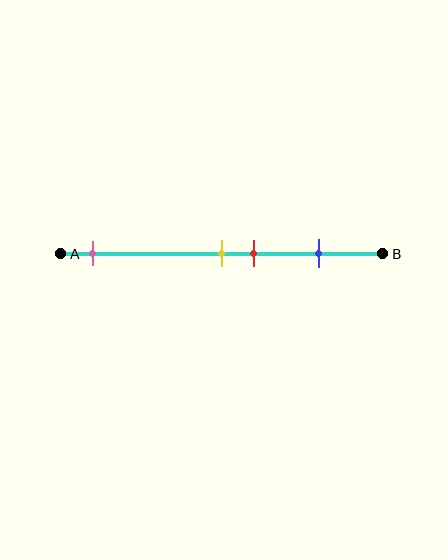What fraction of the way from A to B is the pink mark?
The pink mark is approximately 10% (0.1) of the way from A to B.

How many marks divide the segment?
There are 4 marks dividing the segment.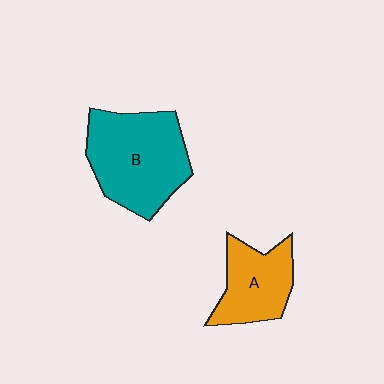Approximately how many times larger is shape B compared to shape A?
Approximately 1.6 times.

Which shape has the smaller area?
Shape A (orange).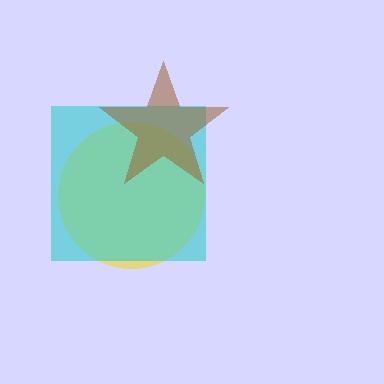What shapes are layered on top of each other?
The layered shapes are: a yellow circle, a cyan square, a brown star.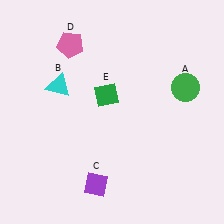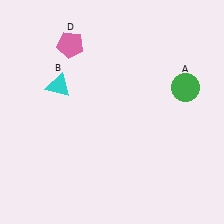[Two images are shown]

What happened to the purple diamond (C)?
The purple diamond (C) was removed in Image 2. It was in the bottom-left area of Image 1.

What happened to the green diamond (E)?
The green diamond (E) was removed in Image 2. It was in the top-left area of Image 1.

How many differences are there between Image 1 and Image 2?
There are 2 differences between the two images.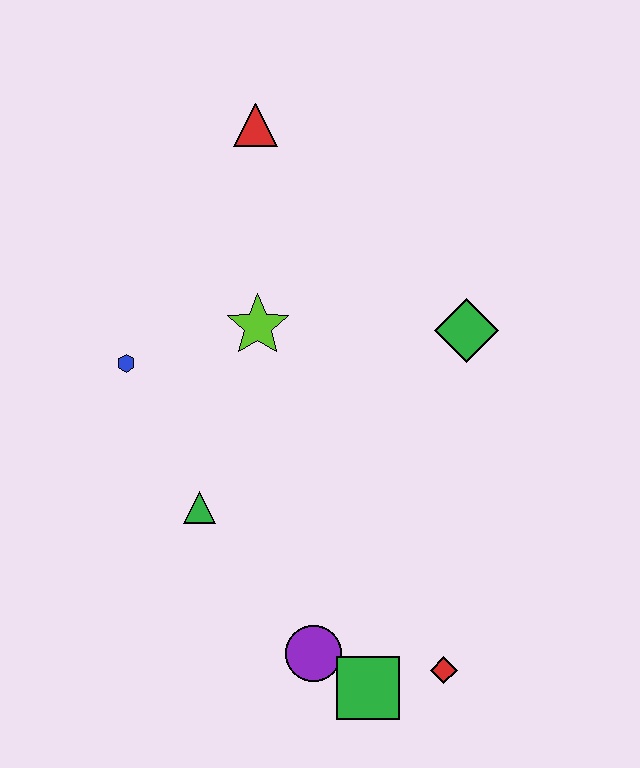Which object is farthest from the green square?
The red triangle is farthest from the green square.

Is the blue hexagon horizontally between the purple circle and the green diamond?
No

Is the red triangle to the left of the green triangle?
No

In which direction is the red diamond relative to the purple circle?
The red diamond is to the right of the purple circle.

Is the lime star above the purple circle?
Yes